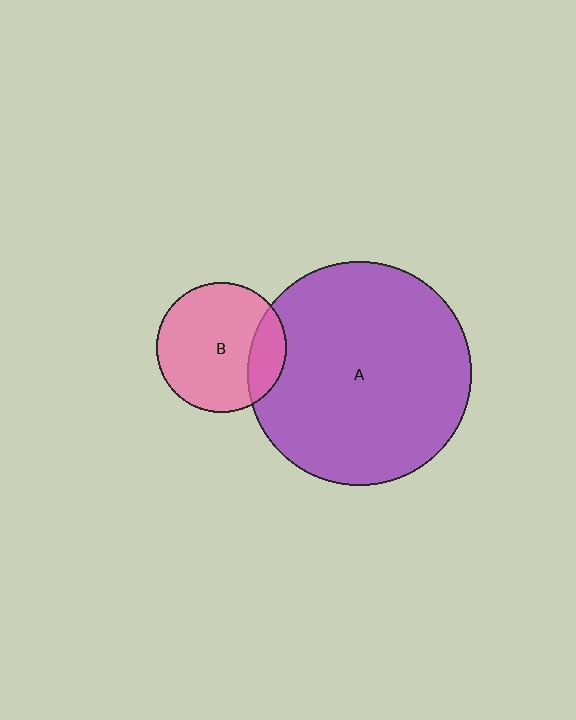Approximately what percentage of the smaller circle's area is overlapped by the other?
Approximately 20%.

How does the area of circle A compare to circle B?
Approximately 3.0 times.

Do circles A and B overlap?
Yes.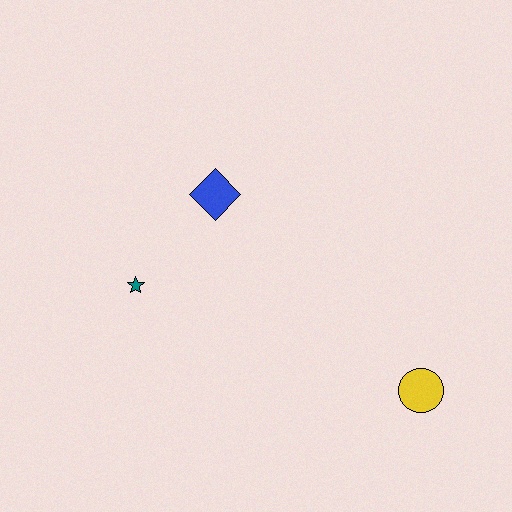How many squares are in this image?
There are no squares.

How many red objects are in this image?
There are no red objects.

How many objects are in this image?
There are 3 objects.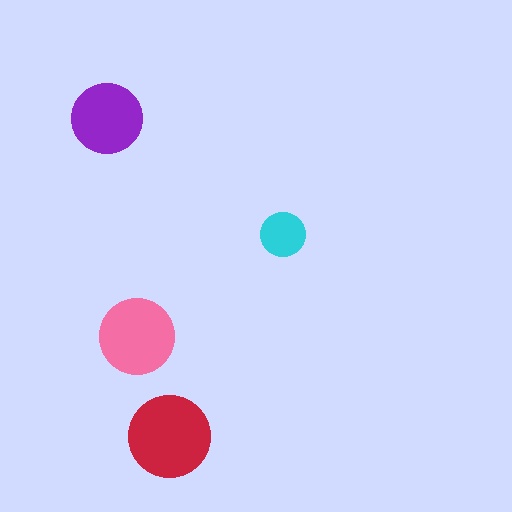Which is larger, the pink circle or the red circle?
The red one.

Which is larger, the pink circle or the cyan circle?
The pink one.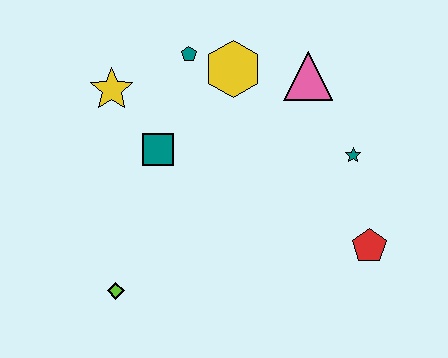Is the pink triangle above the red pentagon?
Yes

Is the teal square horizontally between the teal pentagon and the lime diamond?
Yes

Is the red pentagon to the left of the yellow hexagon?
No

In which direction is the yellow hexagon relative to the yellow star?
The yellow hexagon is to the right of the yellow star.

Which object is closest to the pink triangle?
The yellow hexagon is closest to the pink triangle.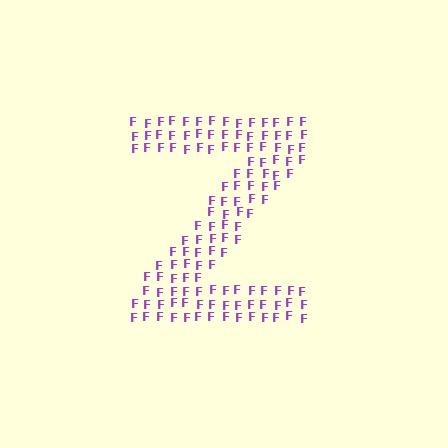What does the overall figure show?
The overall figure shows the letter Z.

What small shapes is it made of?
It is made of small letter F's.